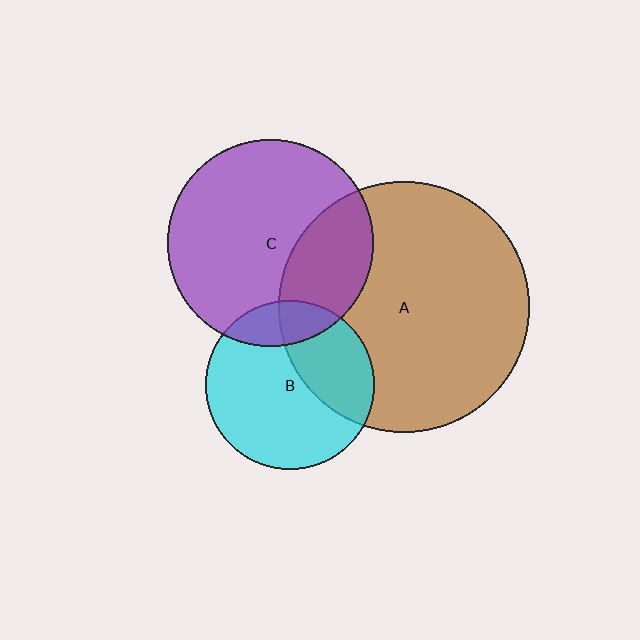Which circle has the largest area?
Circle A (brown).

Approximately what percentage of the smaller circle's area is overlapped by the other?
Approximately 30%.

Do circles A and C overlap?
Yes.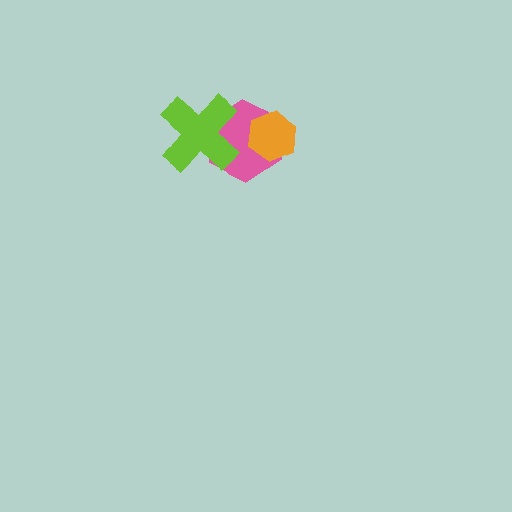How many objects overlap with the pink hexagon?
2 objects overlap with the pink hexagon.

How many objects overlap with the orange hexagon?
1 object overlaps with the orange hexagon.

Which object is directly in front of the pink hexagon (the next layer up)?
The orange hexagon is directly in front of the pink hexagon.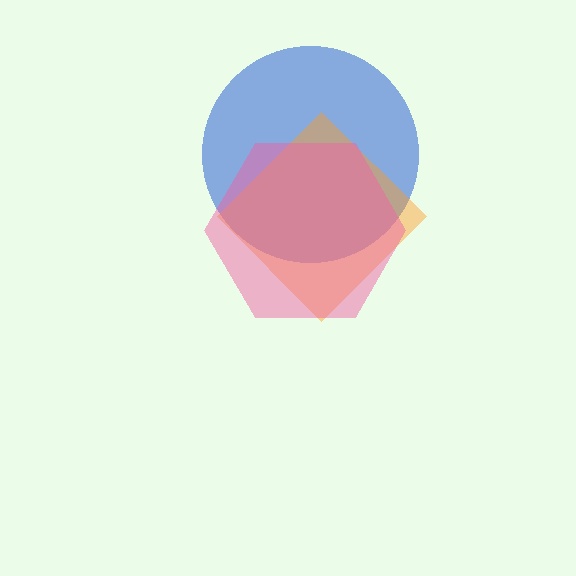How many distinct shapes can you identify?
There are 3 distinct shapes: a blue circle, an orange diamond, a pink hexagon.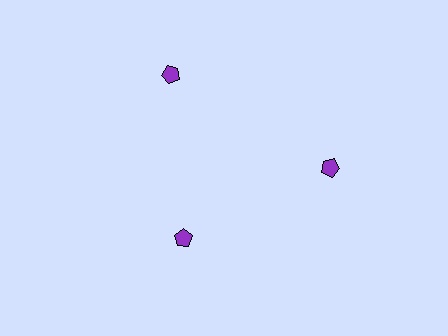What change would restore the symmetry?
The symmetry would be restored by moving it outward, back onto the ring so that all 3 pentagons sit at equal angles and equal distance from the center.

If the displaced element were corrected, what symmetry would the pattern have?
It would have 3-fold rotational symmetry — the pattern would map onto itself every 120 degrees.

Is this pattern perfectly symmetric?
No. The 3 purple pentagons are arranged in a ring, but one element near the 7 o'clock position is pulled inward toward the center, breaking the 3-fold rotational symmetry.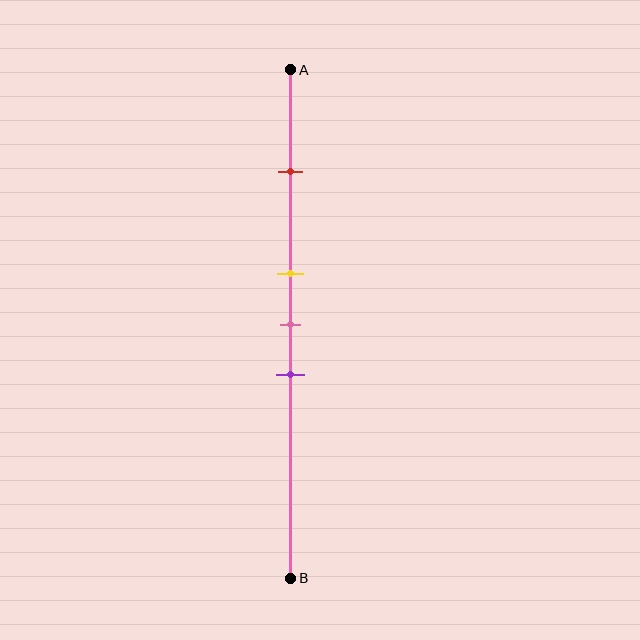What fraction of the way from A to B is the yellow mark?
The yellow mark is approximately 40% (0.4) of the way from A to B.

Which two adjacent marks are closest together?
The yellow and pink marks are the closest adjacent pair.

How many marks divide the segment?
There are 4 marks dividing the segment.